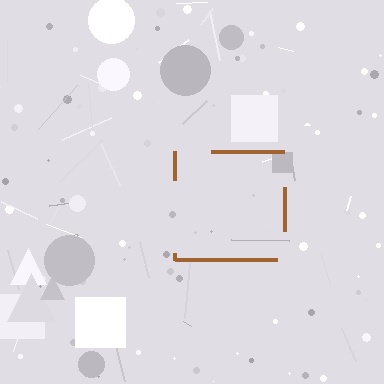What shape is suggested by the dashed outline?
The dashed outline suggests a square.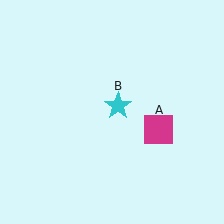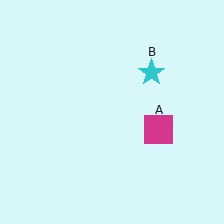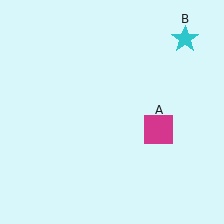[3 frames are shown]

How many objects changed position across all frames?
1 object changed position: cyan star (object B).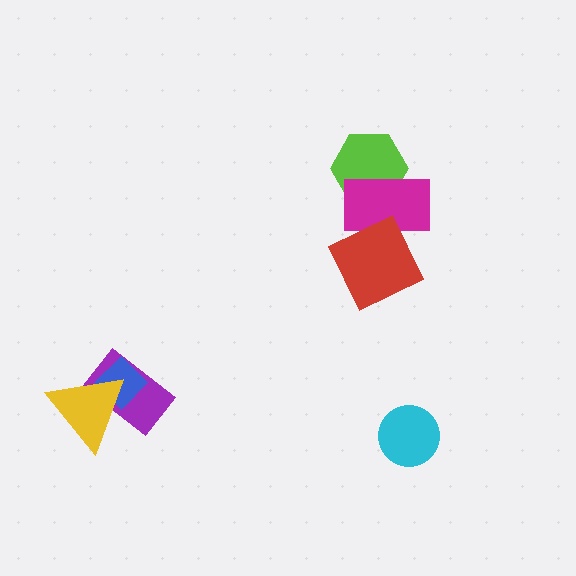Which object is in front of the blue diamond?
The yellow triangle is in front of the blue diamond.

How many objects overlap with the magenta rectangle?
2 objects overlap with the magenta rectangle.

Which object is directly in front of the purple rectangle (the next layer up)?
The blue diamond is directly in front of the purple rectangle.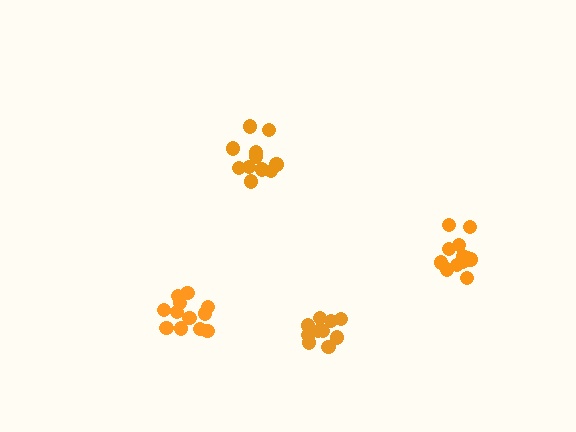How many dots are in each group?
Group 1: 12 dots, Group 2: 12 dots, Group 3: 11 dots, Group 4: 10 dots (45 total).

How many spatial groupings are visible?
There are 4 spatial groupings.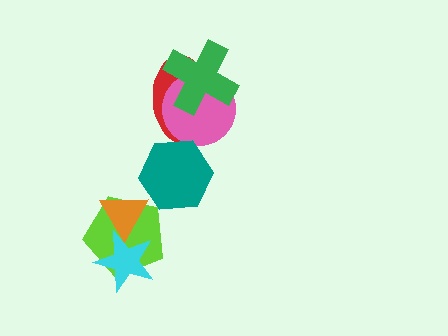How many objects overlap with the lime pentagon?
2 objects overlap with the lime pentagon.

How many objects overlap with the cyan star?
2 objects overlap with the cyan star.